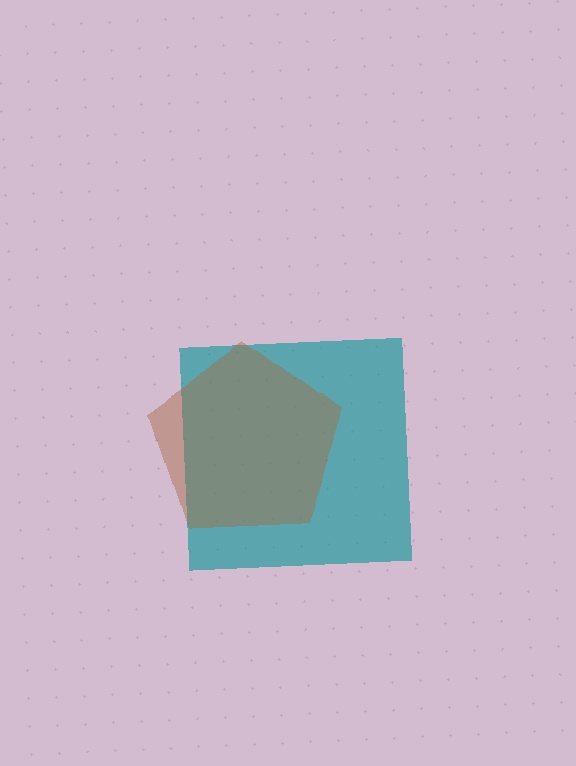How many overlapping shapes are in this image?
There are 2 overlapping shapes in the image.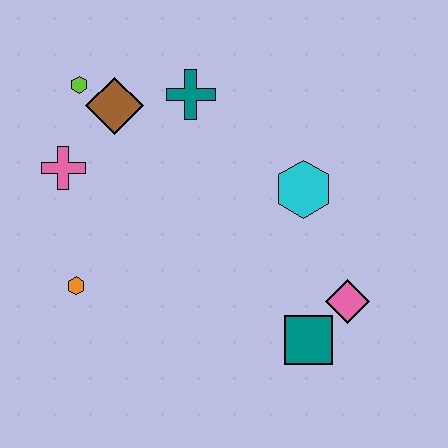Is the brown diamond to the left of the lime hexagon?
No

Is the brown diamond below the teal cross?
Yes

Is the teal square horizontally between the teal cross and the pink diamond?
Yes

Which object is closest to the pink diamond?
The teal square is closest to the pink diamond.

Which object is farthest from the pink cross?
The pink diamond is farthest from the pink cross.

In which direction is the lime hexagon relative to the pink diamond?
The lime hexagon is to the left of the pink diamond.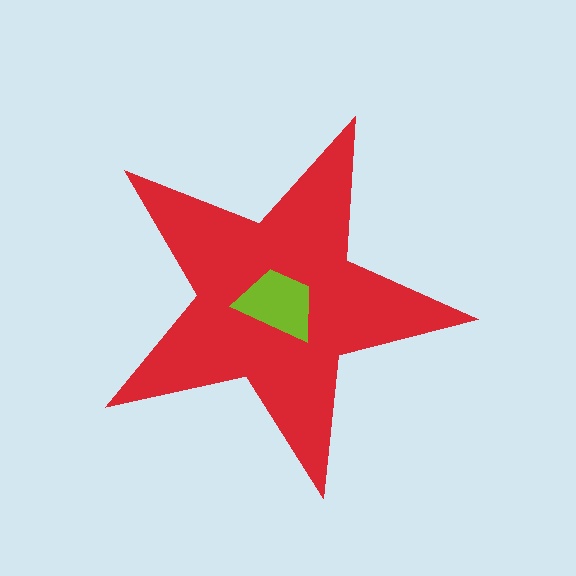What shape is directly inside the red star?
The lime trapezoid.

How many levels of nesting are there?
2.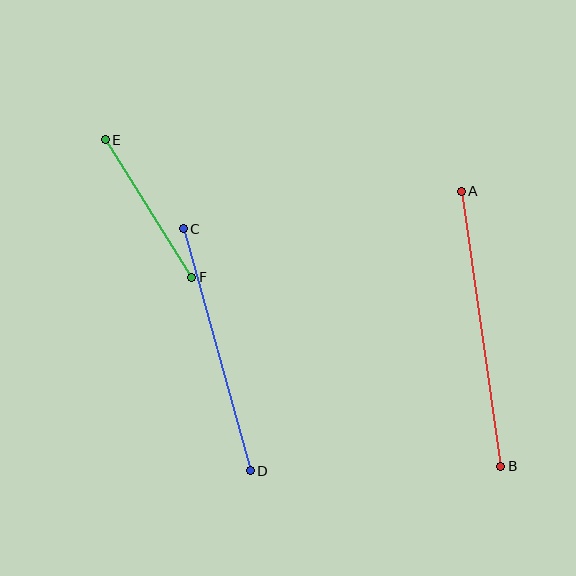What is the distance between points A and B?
The distance is approximately 278 pixels.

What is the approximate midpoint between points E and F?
The midpoint is at approximately (149, 209) pixels.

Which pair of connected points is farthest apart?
Points A and B are farthest apart.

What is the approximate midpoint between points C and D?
The midpoint is at approximately (217, 350) pixels.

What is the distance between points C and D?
The distance is approximately 251 pixels.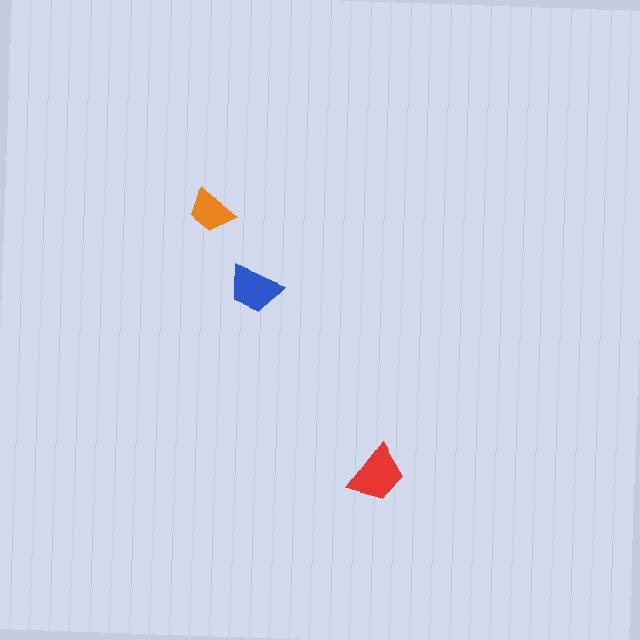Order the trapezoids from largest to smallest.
the red one, the blue one, the orange one.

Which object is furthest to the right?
The red trapezoid is rightmost.